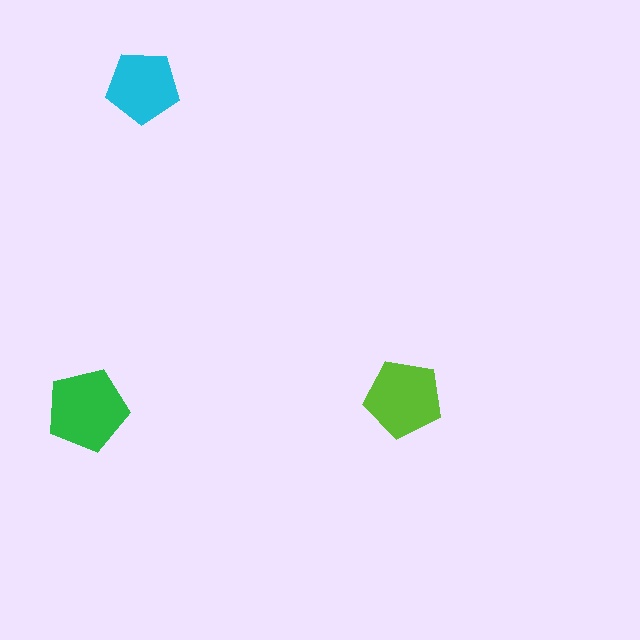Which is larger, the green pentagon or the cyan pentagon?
The green one.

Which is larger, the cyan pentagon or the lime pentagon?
The lime one.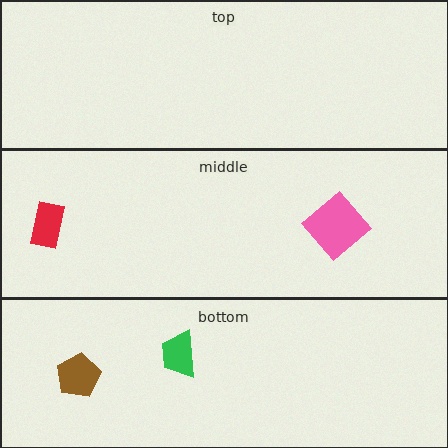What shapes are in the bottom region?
The brown pentagon, the green trapezoid.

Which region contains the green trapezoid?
The bottom region.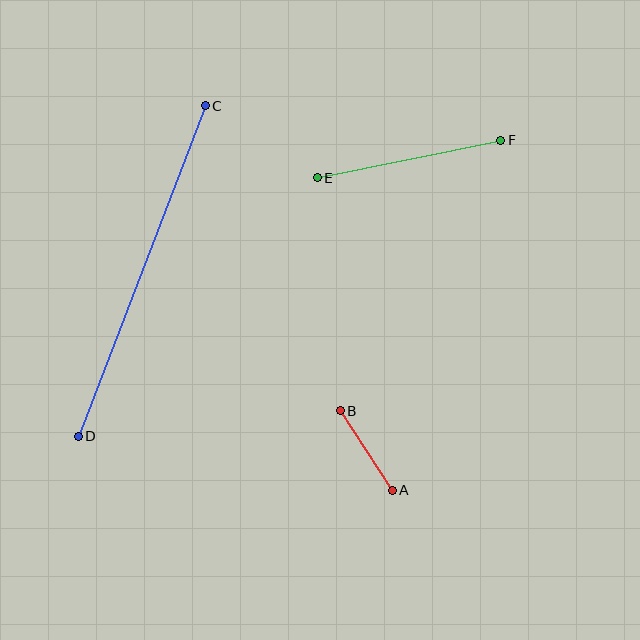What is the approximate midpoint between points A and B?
The midpoint is at approximately (366, 450) pixels.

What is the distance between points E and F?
The distance is approximately 188 pixels.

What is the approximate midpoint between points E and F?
The midpoint is at approximately (409, 159) pixels.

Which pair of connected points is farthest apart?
Points C and D are farthest apart.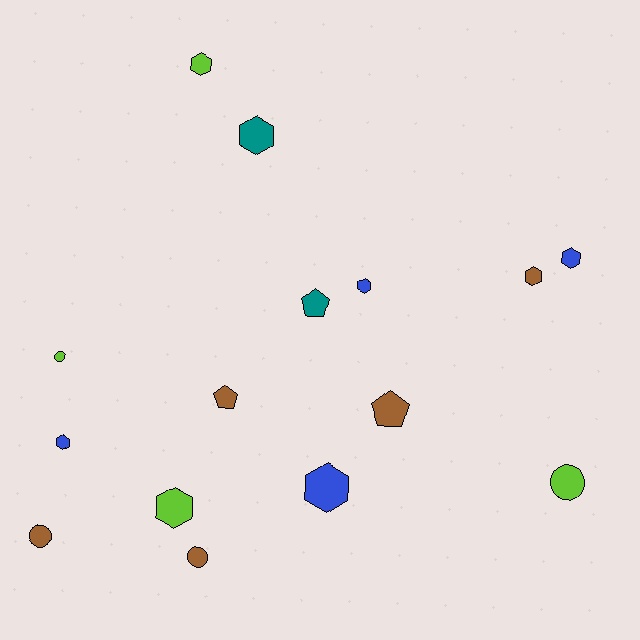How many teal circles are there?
There are no teal circles.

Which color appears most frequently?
Brown, with 5 objects.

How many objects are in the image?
There are 15 objects.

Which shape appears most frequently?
Hexagon, with 8 objects.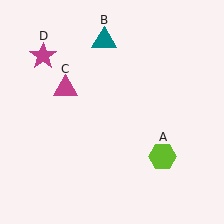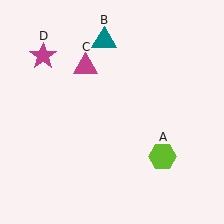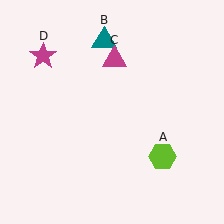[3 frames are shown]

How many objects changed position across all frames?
1 object changed position: magenta triangle (object C).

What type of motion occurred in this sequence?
The magenta triangle (object C) rotated clockwise around the center of the scene.